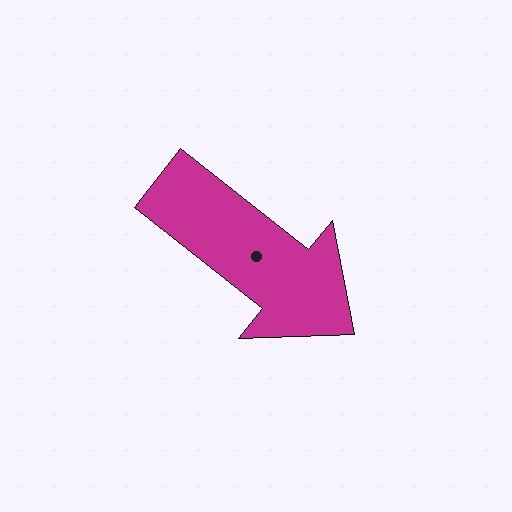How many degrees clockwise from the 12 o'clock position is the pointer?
Approximately 128 degrees.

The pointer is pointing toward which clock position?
Roughly 4 o'clock.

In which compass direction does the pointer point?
Southeast.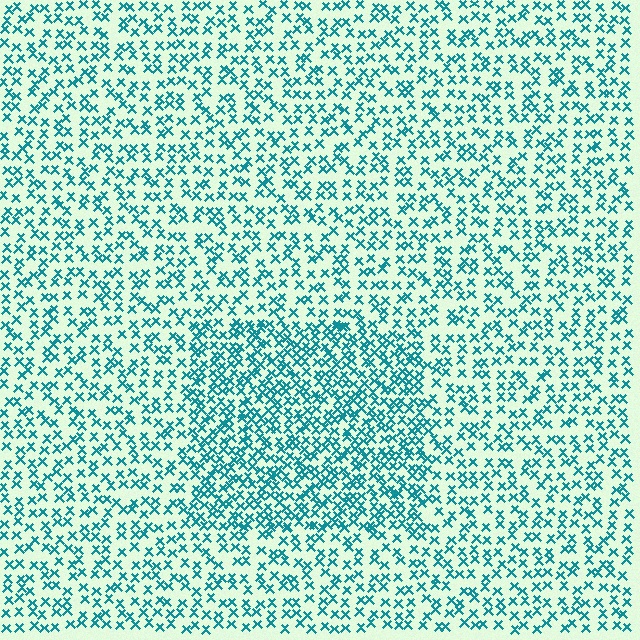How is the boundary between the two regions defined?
The boundary is defined by a change in element density (approximately 1.8x ratio). All elements are the same color, size, and shape.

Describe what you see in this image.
The image contains small teal elements arranged at two different densities. A rectangle-shaped region is visible where the elements are more densely packed than the surrounding area.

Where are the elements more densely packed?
The elements are more densely packed inside the rectangle boundary.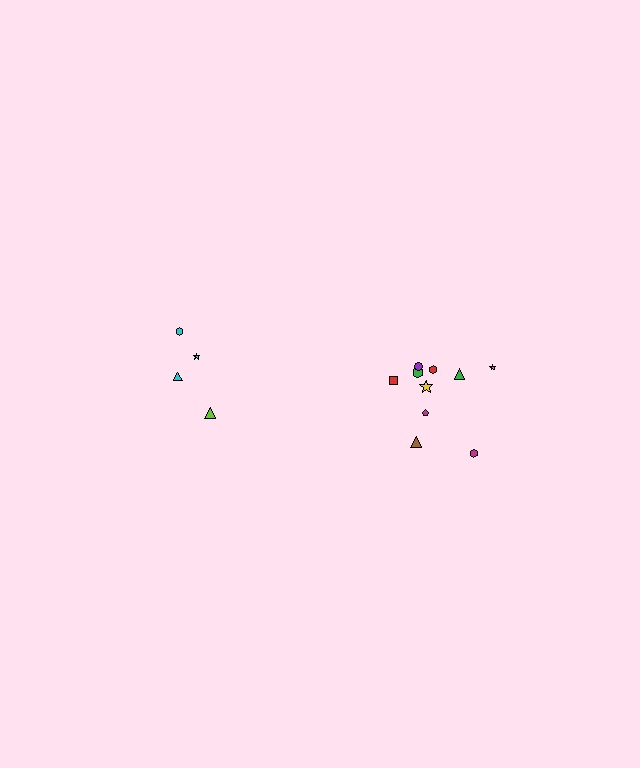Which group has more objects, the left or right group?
The right group.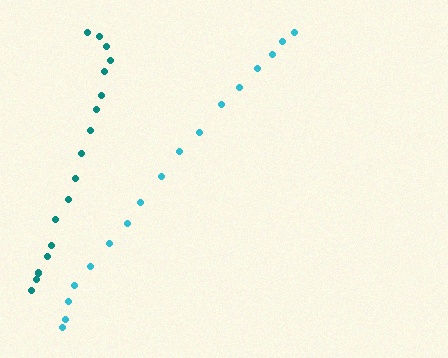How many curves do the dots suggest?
There are 2 distinct paths.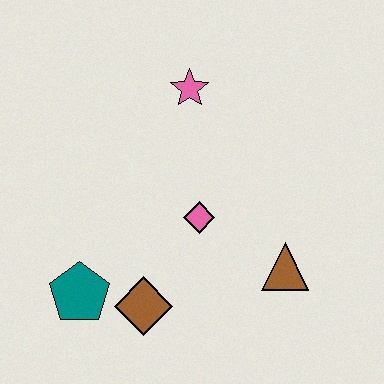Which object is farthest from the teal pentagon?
The pink star is farthest from the teal pentagon.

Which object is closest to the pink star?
The pink diamond is closest to the pink star.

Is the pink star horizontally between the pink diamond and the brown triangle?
No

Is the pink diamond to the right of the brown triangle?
No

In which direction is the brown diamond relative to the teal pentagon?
The brown diamond is to the right of the teal pentagon.